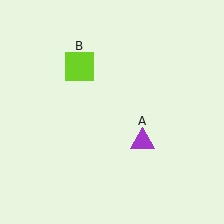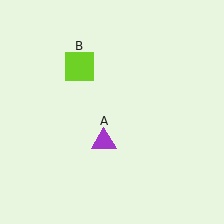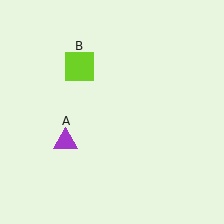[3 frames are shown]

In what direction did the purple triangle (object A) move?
The purple triangle (object A) moved left.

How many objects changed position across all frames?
1 object changed position: purple triangle (object A).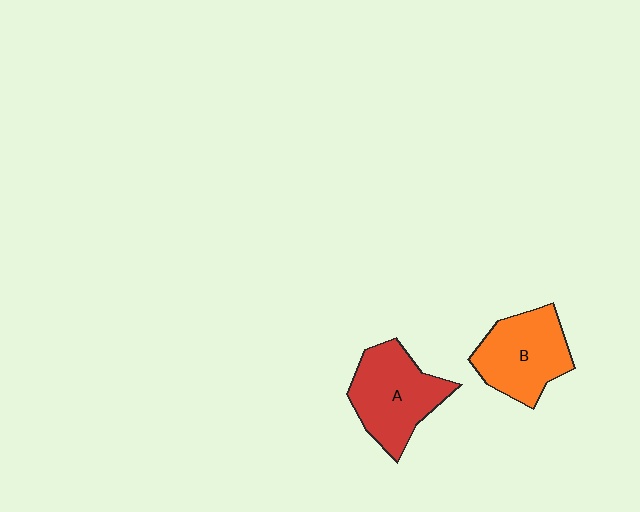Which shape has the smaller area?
Shape B (orange).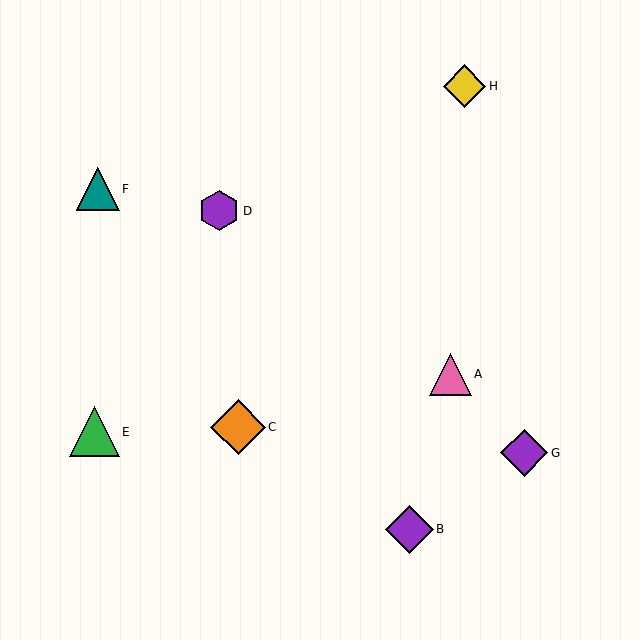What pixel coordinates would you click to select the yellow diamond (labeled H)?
Click at (464, 86) to select the yellow diamond H.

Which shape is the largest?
The orange diamond (labeled C) is the largest.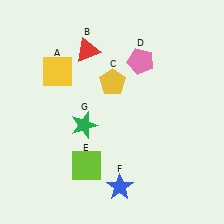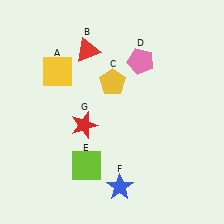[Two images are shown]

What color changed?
The star (G) changed from green in Image 1 to red in Image 2.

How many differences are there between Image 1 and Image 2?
There is 1 difference between the two images.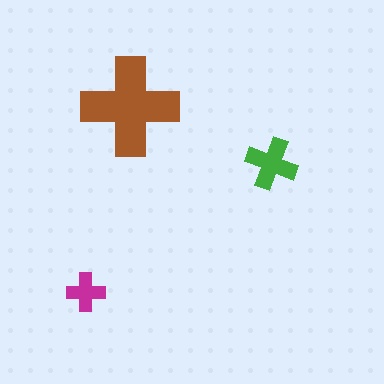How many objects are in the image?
There are 3 objects in the image.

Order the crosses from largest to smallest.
the brown one, the green one, the magenta one.